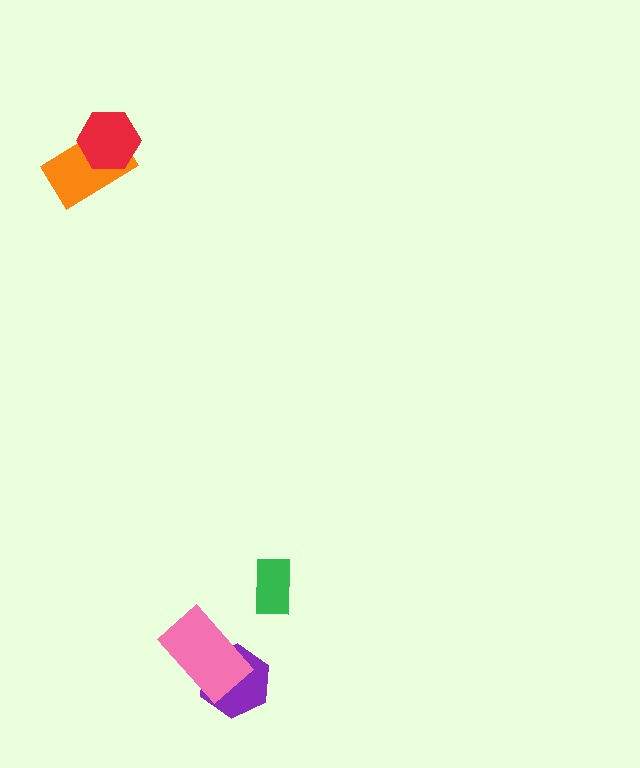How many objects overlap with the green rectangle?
0 objects overlap with the green rectangle.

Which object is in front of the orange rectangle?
The red hexagon is in front of the orange rectangle.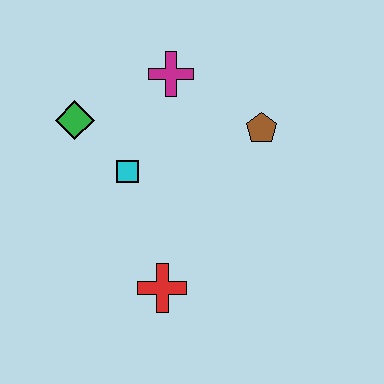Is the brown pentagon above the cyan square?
Yes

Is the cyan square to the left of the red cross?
Yes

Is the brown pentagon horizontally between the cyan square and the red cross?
No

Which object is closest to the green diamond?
The cyan square is closest to the green diamond.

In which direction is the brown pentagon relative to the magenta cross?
The brown pentagon is to the right of the magenta cross.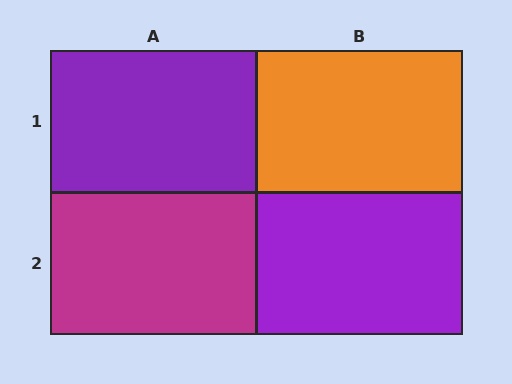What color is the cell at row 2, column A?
Magenta.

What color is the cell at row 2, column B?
Purple.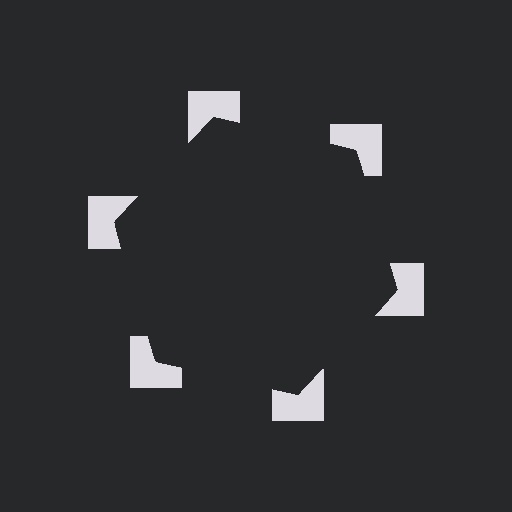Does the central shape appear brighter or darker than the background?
It typically appears slightly darker than the background, even though no actual brightness change is drawn.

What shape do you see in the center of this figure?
An illusory hexagon — its edges are inferred from the aligned wedge cuts in the notched squares, not physically drawn.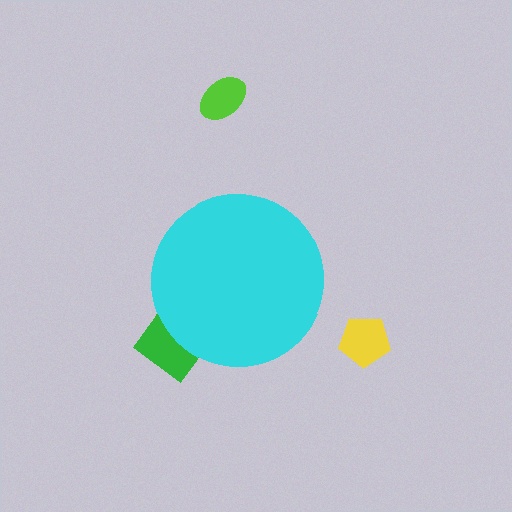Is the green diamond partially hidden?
Yes, the green diamond is partially hidden behind the cyan circle.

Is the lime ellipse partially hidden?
No, the lime ellipse is fully visible.